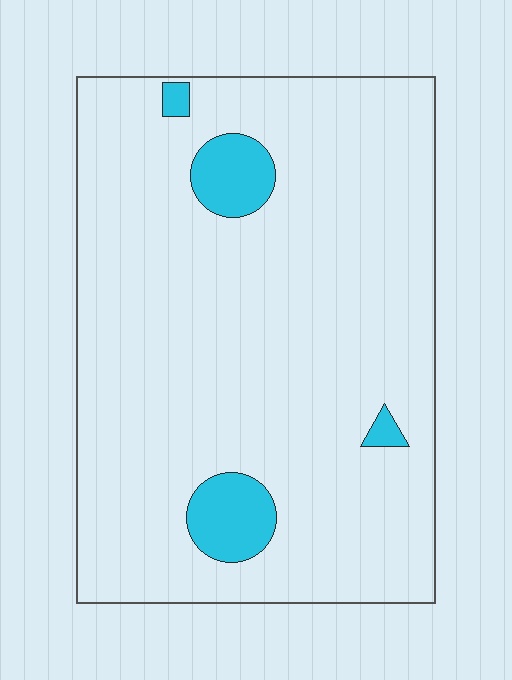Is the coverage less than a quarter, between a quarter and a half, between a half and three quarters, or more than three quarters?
Less than a quarter.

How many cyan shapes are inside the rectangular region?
4.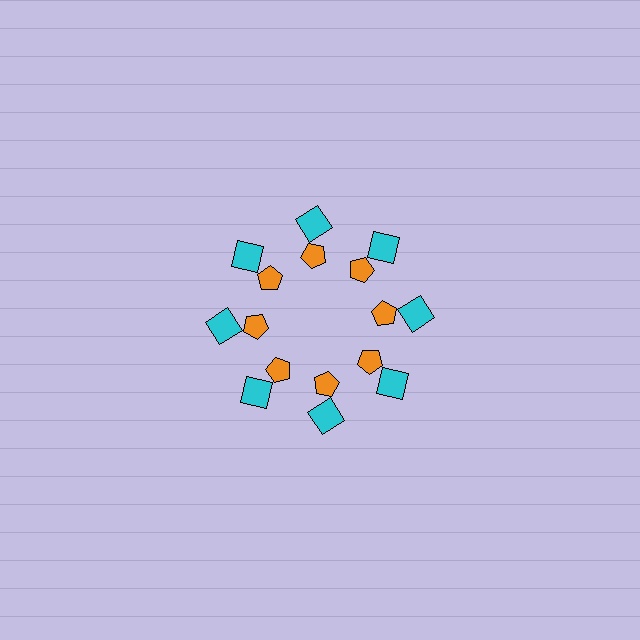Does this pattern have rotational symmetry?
Yes, this pattern has 8-fold rotational symmetry. It looks the same after rotating 45 degrees around the center.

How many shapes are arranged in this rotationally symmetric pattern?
There are 16 shapes, arranged in 8 groups of 2.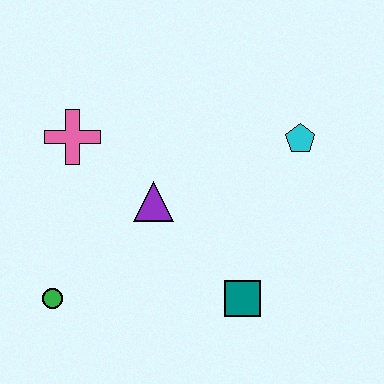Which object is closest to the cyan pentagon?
The purple triangle is closest to the cyan pentagon.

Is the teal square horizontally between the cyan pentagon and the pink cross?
Yes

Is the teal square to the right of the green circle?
Yes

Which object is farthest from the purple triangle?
The cyan pentagon is farthest from the purple triangle.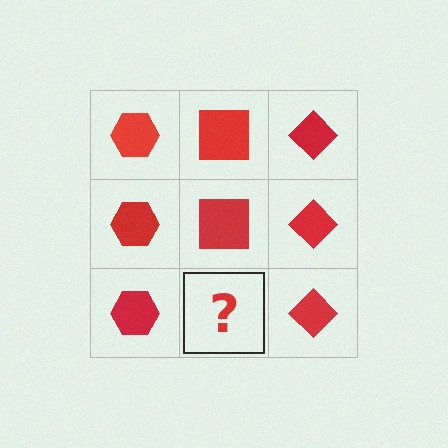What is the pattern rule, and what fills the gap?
The rule is that each column has a consistent shape. The gap should be filled with a red square.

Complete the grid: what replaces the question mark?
The question mark should be replaced with a red square.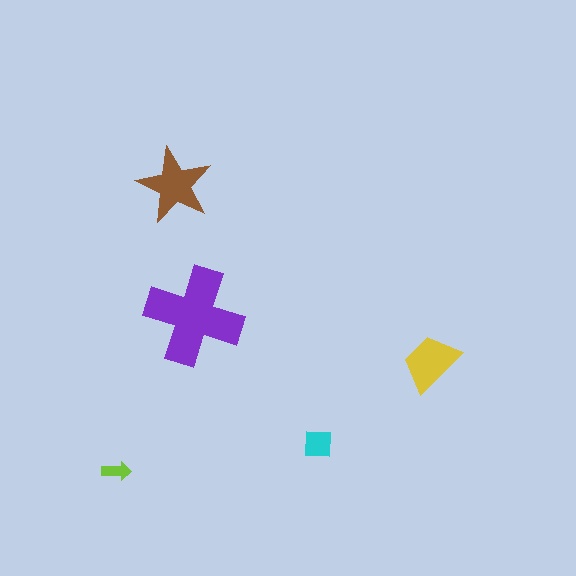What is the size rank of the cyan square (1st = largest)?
4th.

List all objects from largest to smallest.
The purple cross, the brown star, the yellow trapezoid, the cyan square, the lime arrow.